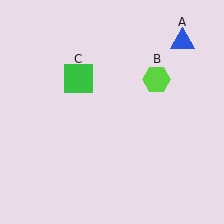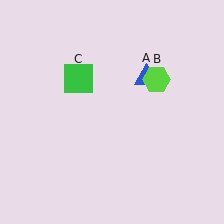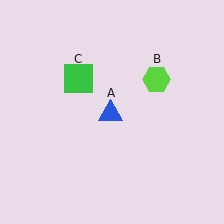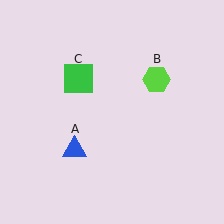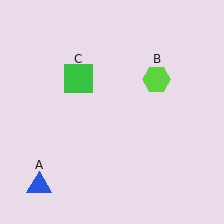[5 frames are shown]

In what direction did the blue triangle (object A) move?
The blue triangle (object A) moved down and to the left.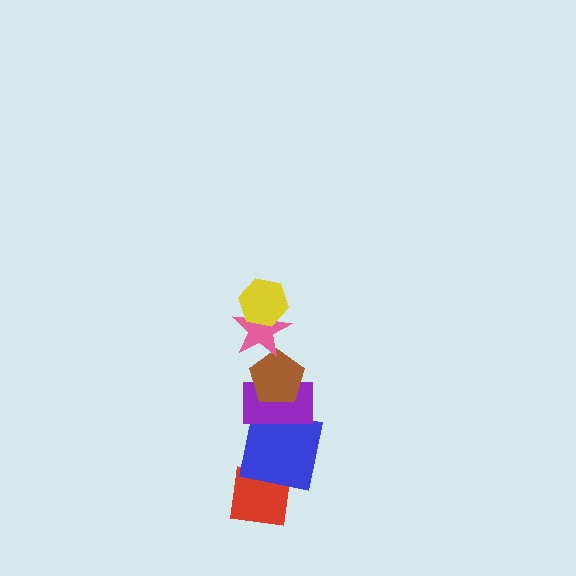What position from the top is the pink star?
The pink star is 2nd from the top.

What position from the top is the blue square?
The blue square is 5th from the top.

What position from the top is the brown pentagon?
The brown pentagon is 3rd from the top.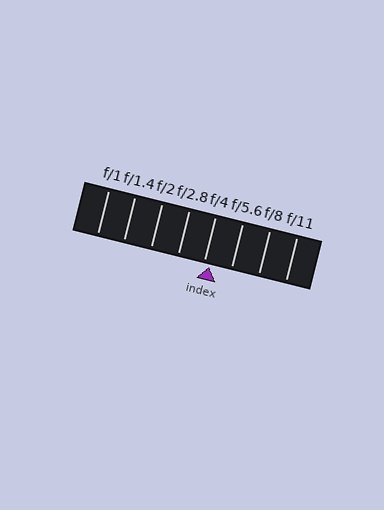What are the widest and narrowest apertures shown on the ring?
The widest aperture shown is f/1 and the narrowest is f/11.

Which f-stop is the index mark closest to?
The index mark is closest to f/4.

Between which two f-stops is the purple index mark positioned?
The index mark is between f/4 and f/5.6.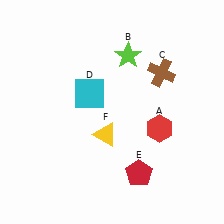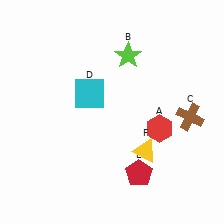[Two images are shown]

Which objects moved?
The objects that moved are: the brown cross (C), the yellow triangle (F).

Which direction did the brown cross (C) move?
The brown cross (C) moved down.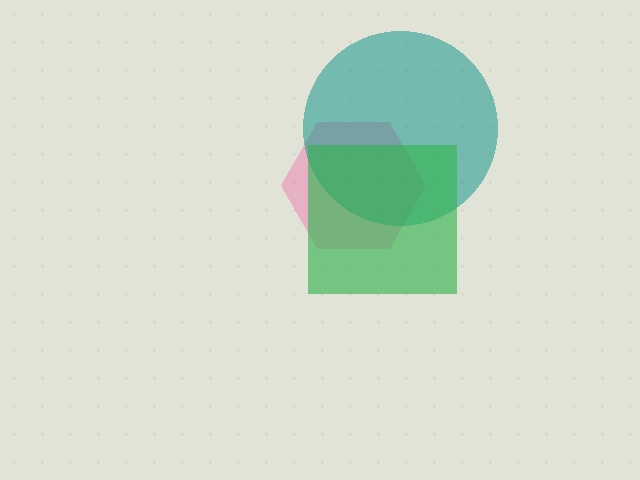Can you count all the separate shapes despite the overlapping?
Yes, there are 3 separate shapes.